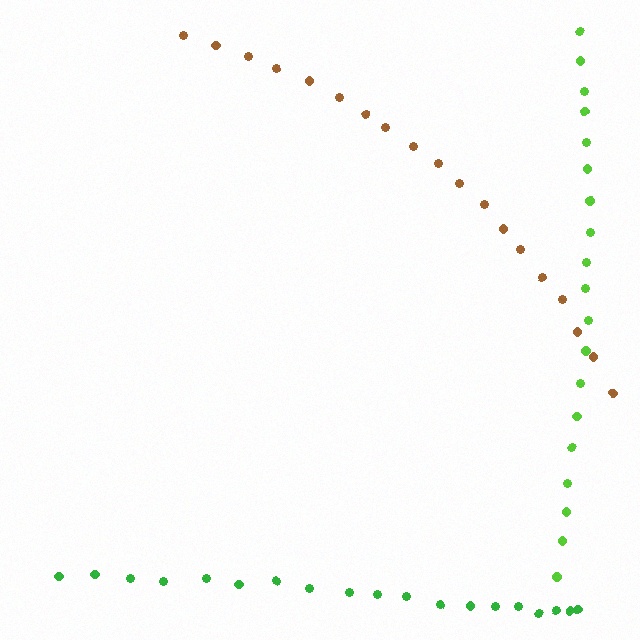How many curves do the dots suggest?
There are 3 distinct paths.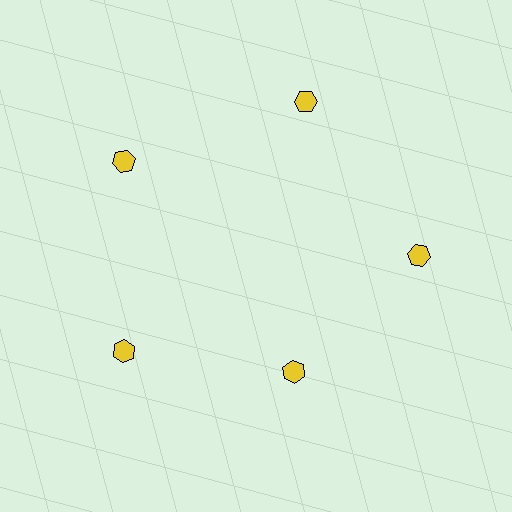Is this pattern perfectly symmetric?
No. The 5 yellow hexagons are arranged in a ring, but one element near the 5 o'clock position is pulled inward toward the center, breaking the 5-fold rotational symmetry.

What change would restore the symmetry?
The symmetry would be restored by moving it outward, back onto the ring so that all 5 hexagons sit at equal angles and equal distance from the center.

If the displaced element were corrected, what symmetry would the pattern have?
It would have 5-fold rotational symmetry — the pattern would map onto itself every 72 degrees.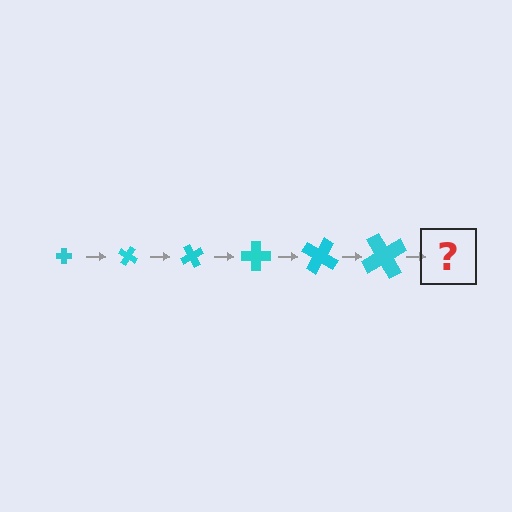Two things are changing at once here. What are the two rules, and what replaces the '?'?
The two rules are that the cross grows larger each step and it rotates 30 degrees each step. The '?' should be a cross, larger than the previous one and rotated 180 degrees from the start.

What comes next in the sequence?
The next element should be a cross, larger than the previous one and rotated 180 degrees from the start.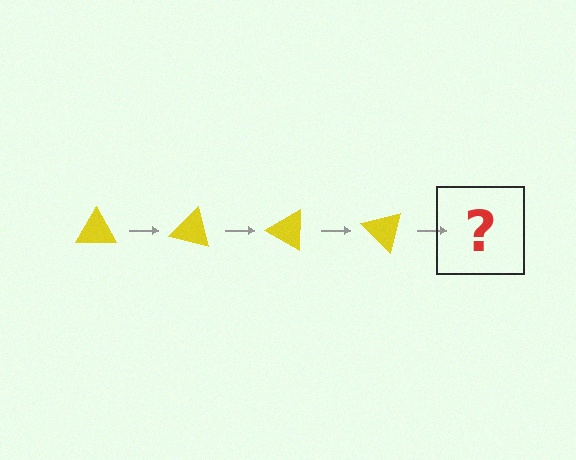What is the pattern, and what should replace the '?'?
The pattern is that the triangle rotates 15 degrees each step. The '?' should be a yellow triangle rotated 60 degrees.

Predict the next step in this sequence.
The next step is a yellow triangle rotated 60 degrees.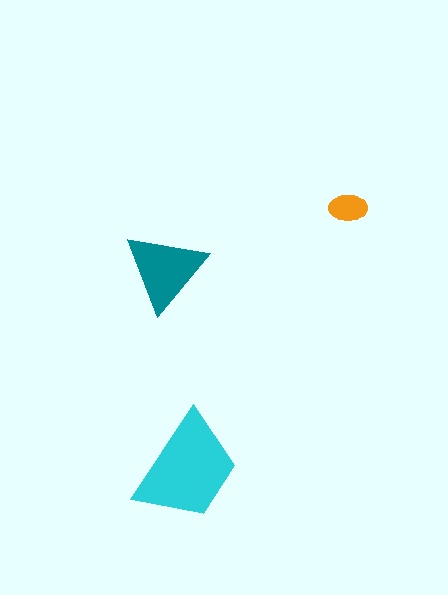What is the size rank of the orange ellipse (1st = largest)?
3rd.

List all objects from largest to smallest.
The cyan trapezoid, the teal triangle, the orange ellipse.